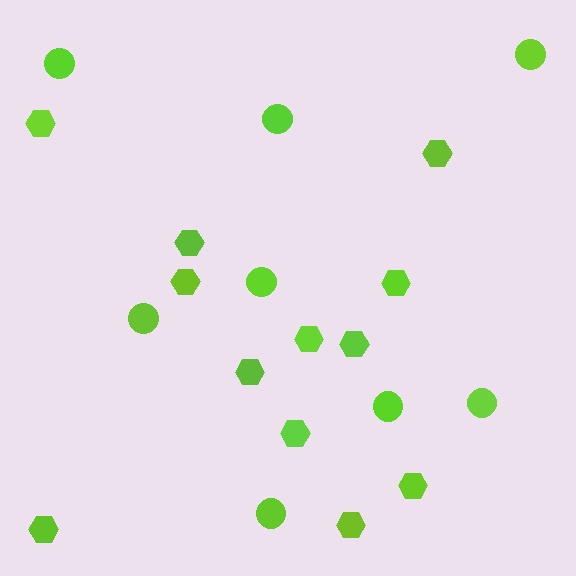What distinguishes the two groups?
There are 2 groups: one group of circles (8) and one group of hexagons (12).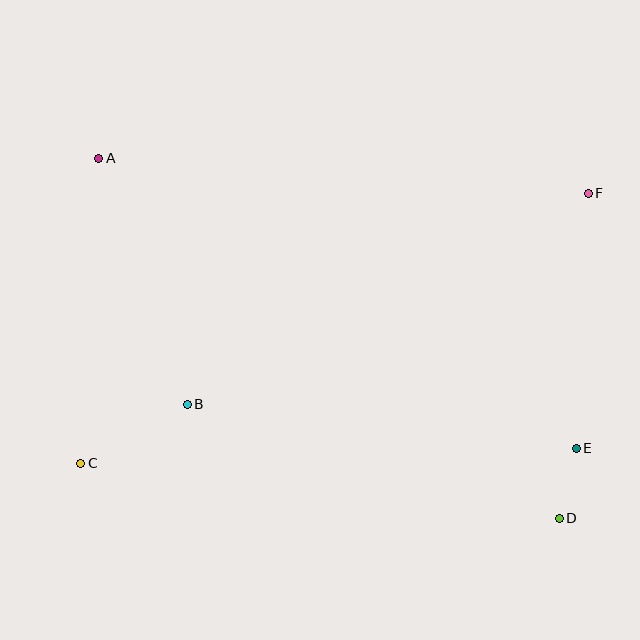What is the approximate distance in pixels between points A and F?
The distance between A and F is approximately 491 pixels.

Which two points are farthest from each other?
Points A and D are farthest from each other.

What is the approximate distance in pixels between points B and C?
The distance between B and C is approximately 121 pixels.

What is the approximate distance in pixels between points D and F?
The distance between D and F is approximately 326 pixels.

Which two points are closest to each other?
Points D and E are closest to each other.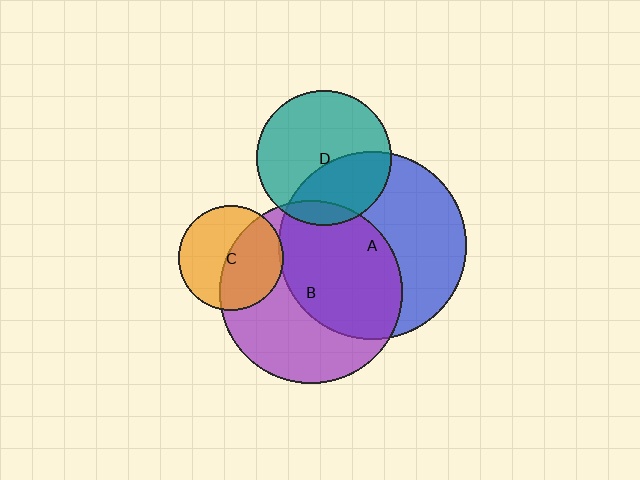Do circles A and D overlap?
Yes.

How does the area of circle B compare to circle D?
Approximately 1.8 times.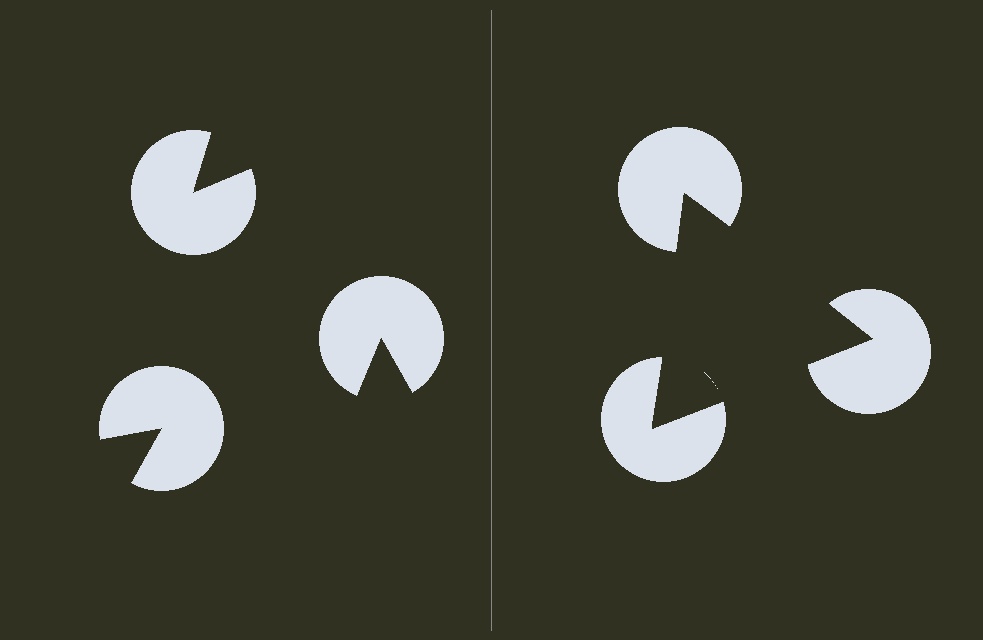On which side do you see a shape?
An illusory triangle appears on the right side. On the left side the wedge cuts are rotated, so no coherent shape forms.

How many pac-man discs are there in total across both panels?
6 — 3 on each side.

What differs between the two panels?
The pac-man discs are positioned identically on both sides; only the wedge orientations differ. On the right they align to a triangle; on the left they are misaligned.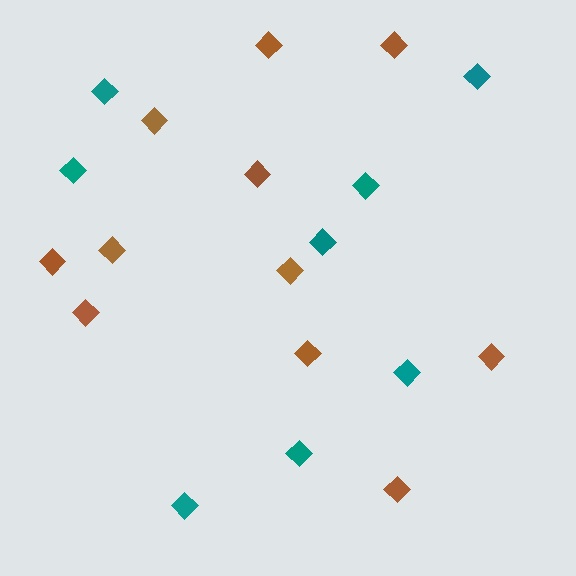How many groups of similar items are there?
There are 2 groups: one group of teal diamonds (8) and one group of brown diamonds (11).